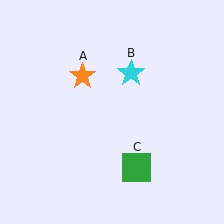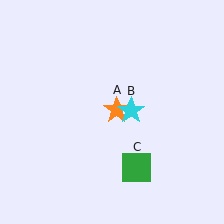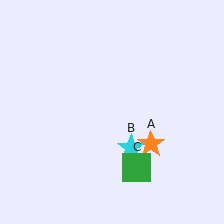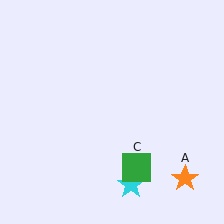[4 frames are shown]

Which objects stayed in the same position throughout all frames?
Green square (object C) remained stationary.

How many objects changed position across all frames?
2 objects changed position: orange star (object A), cyan star (object B).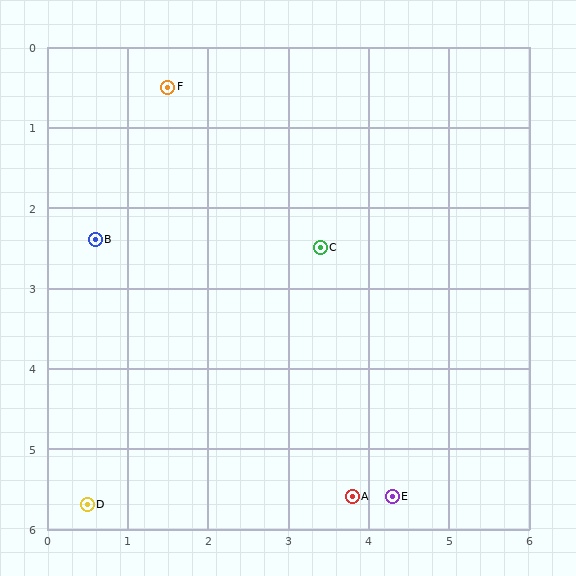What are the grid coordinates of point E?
Point E is at approximately (4.3, 5.6).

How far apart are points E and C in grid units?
Points E and C are about 3.2 grid units apart.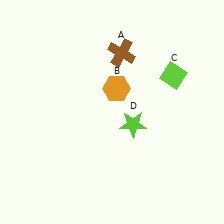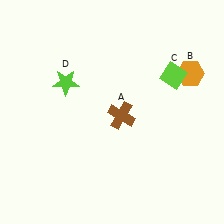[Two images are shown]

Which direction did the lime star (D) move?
The lime star (D) moved left.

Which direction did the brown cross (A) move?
The brown cross (A) moved down.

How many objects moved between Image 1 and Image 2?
3 objects moved between the two images.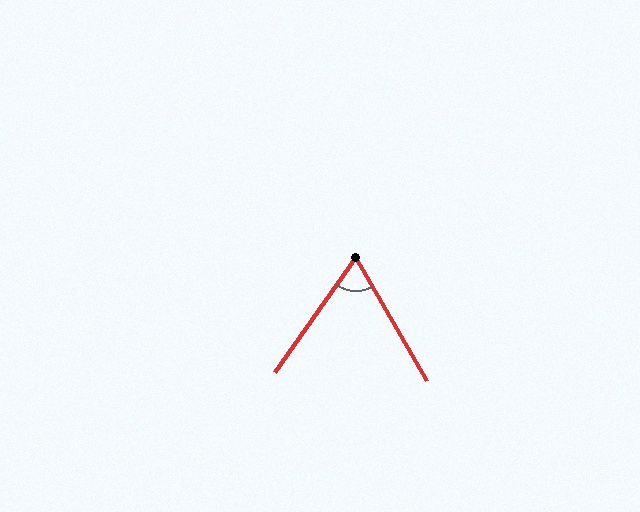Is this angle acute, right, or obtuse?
It is acute.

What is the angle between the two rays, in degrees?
Approximately 65 degrees.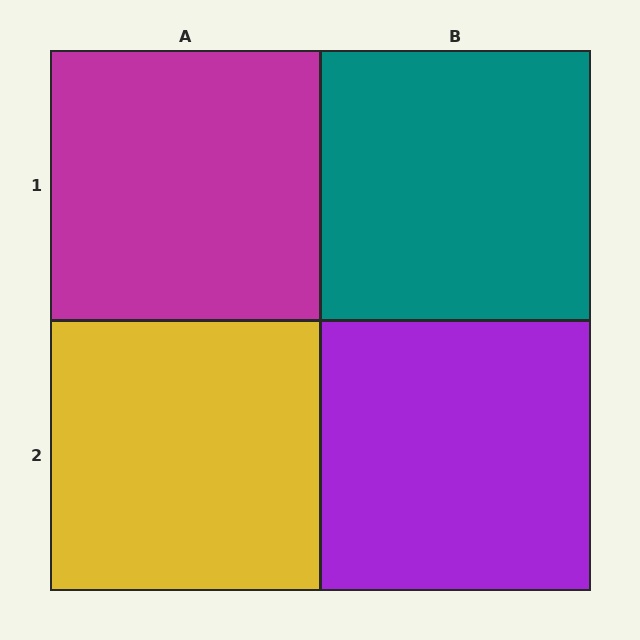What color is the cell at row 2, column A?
Yellow.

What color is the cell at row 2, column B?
Purple.